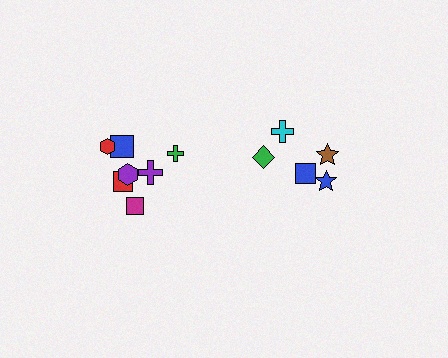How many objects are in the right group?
There are 5 objects.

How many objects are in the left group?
There are 7 objects.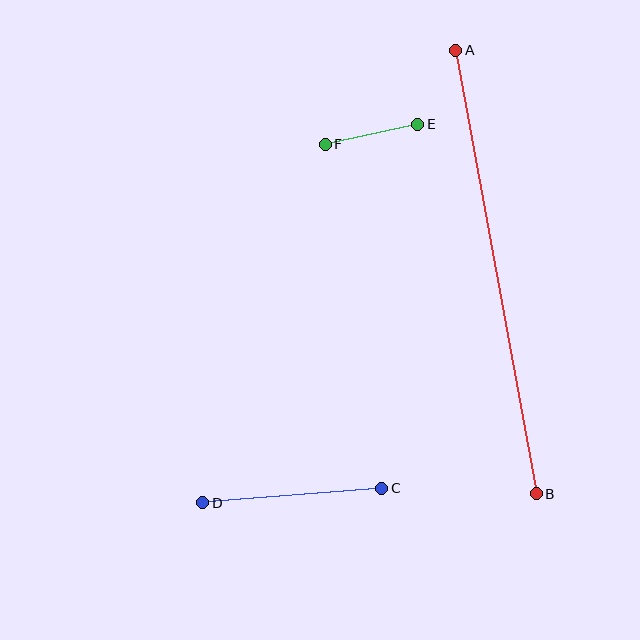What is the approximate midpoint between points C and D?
The midpoint is at approximately (292, 495) pixels.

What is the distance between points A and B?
The distance is approximately 451 pixels.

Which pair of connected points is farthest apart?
Points A and B are farthest apart.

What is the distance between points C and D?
The distance is approximately 180 pixels.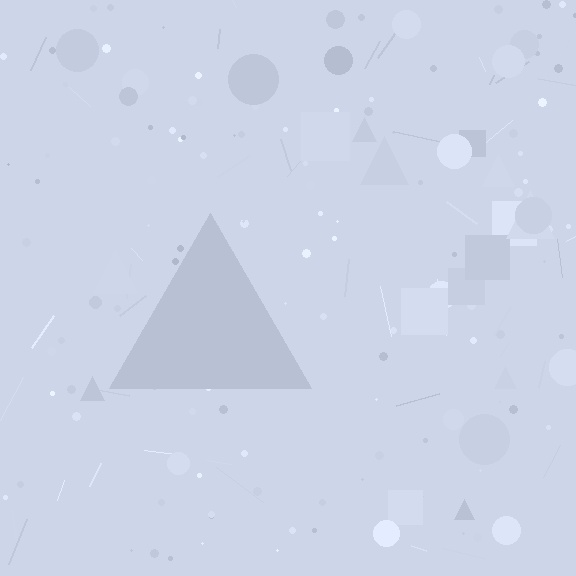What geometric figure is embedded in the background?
A triangle is embedded in the background.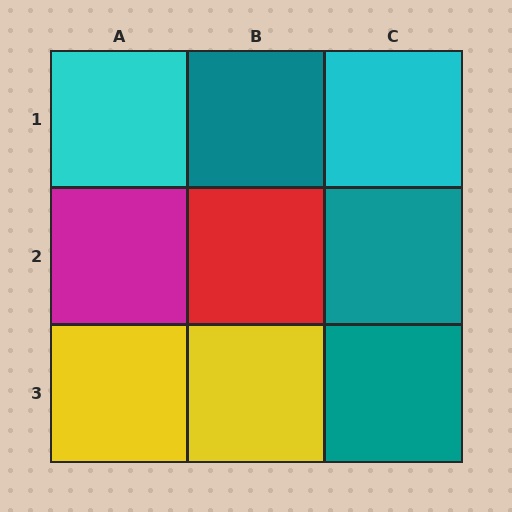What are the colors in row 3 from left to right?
Yellow, yellow, teal.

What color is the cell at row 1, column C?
Cyan.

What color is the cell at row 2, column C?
Teal.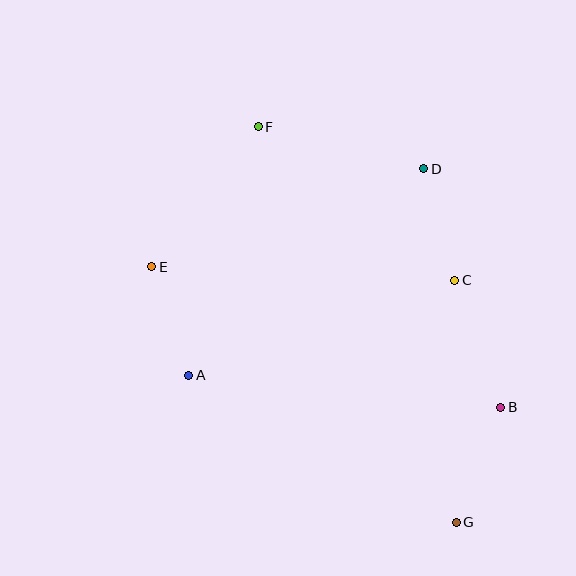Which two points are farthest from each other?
Points F and G are farthest from each other.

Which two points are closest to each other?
Points A and E are closest to each other.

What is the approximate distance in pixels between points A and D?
The distance between A and D is approximately 313 pixels.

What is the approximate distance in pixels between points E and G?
The distance between E and G is approximately 398 pixels.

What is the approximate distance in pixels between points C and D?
The distance between C and D is approximately 116 pixels.